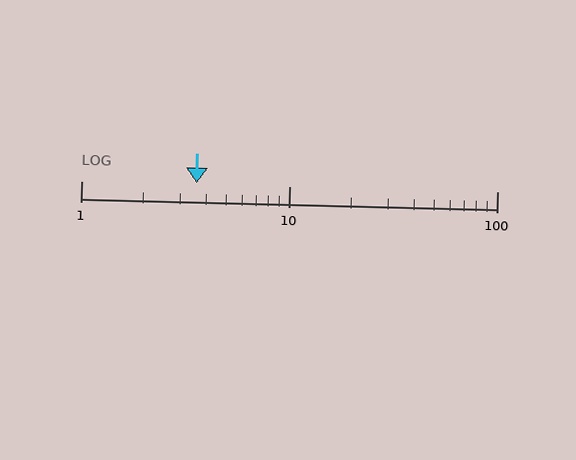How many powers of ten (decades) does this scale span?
The scale spans 2 decades, from 1 to 100.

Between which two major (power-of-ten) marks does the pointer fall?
The pointer is between 1 and 10.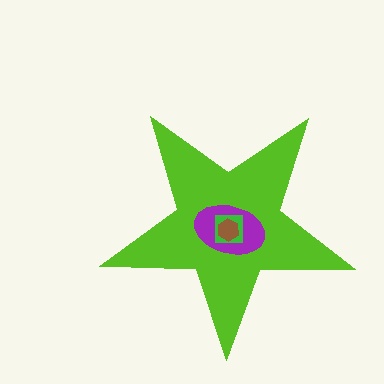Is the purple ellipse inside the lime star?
Yes.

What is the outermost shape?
The lime star.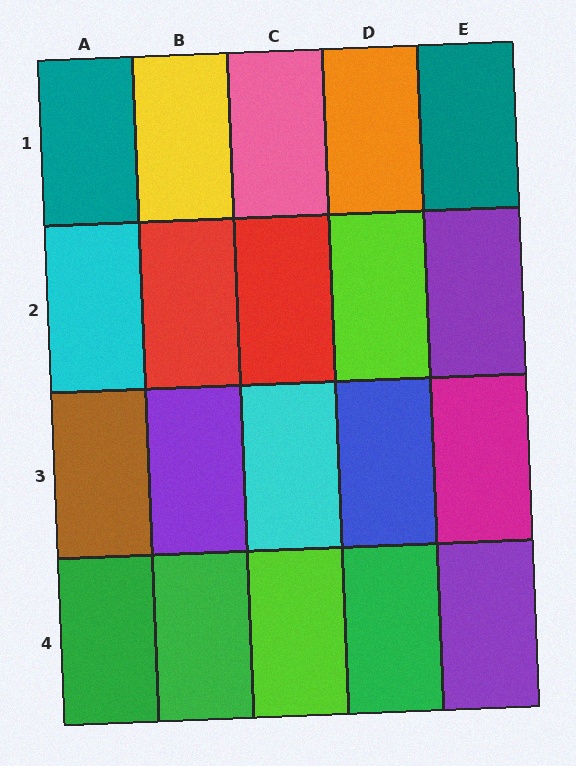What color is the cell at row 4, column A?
Green.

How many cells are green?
3 cells are green.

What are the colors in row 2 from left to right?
Cyan, red, red, lime, purple.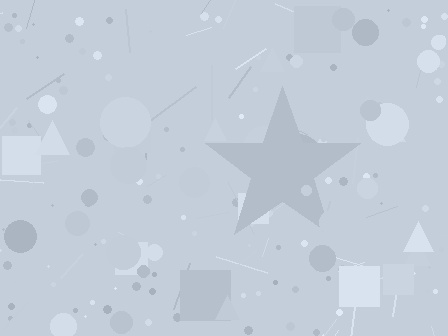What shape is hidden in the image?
A star is hidden in the image.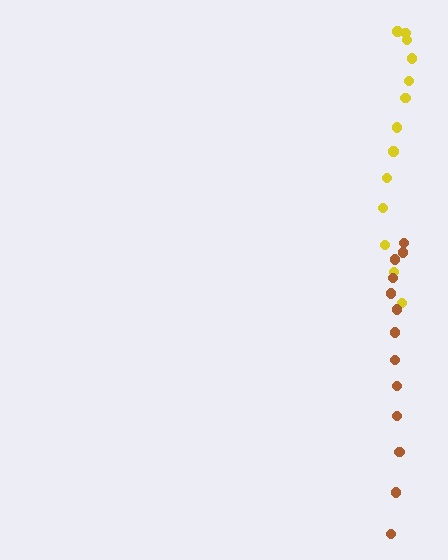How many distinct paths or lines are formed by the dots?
There are 2 distinct paths.